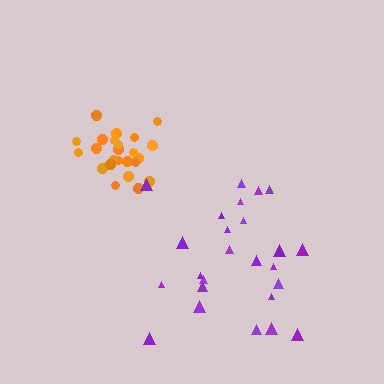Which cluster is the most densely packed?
Orange.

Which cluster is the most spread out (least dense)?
Purple.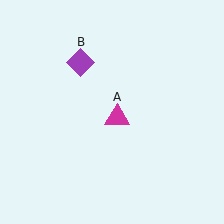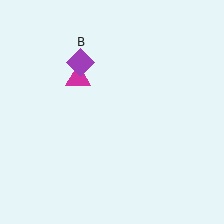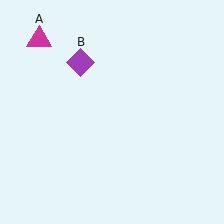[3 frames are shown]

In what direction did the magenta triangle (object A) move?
The magenta triangle (object A) moved up and to the left.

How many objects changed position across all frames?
1 object changed position: magenta triangle (object A).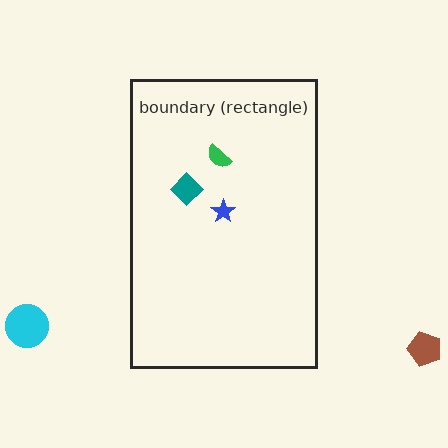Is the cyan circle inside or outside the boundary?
Outside.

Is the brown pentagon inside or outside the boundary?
Outside.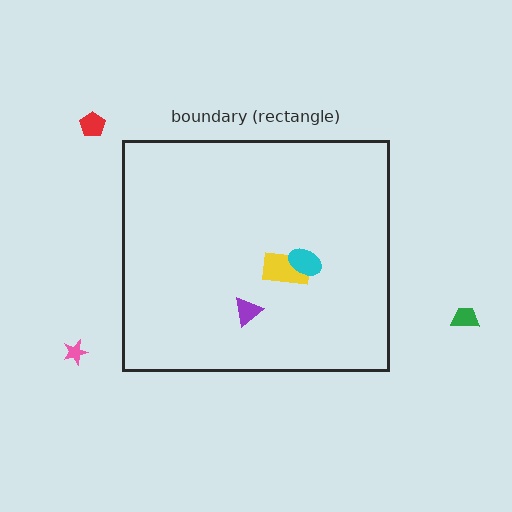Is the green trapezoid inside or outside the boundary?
Outside.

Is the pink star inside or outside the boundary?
Outside.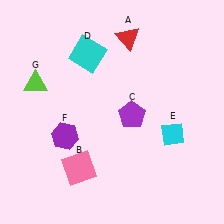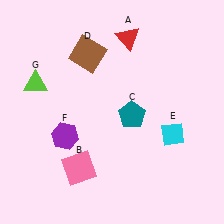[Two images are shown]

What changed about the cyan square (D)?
In Image 1, D is cyan. In Image 2, it changed to brown.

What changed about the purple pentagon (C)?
In Image 1, C is purple. In Image 2, it changed to teal.